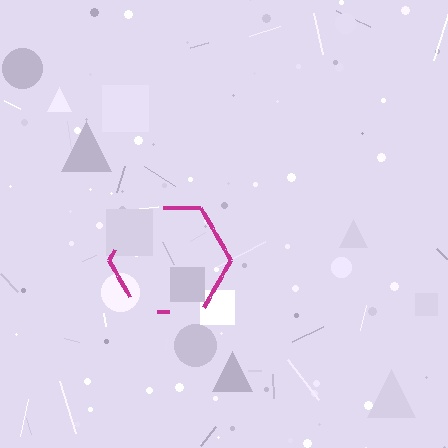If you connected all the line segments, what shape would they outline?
They would outline a hexagon.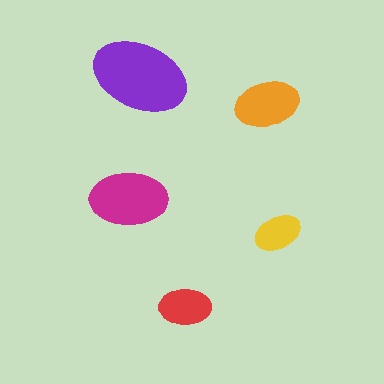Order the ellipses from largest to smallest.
the purple one, the magenta one, the orange one, the red one, the yellow one.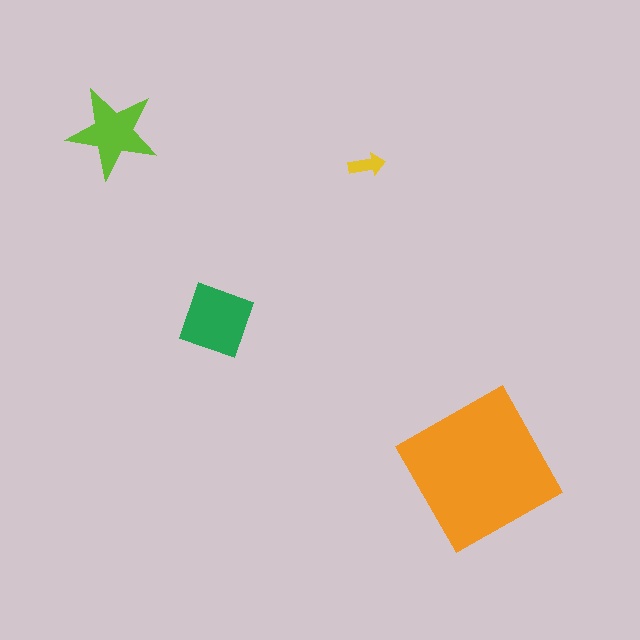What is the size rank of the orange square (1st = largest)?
1st.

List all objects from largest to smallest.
The orange square, the green diamond, the lime star, the yellow arrow.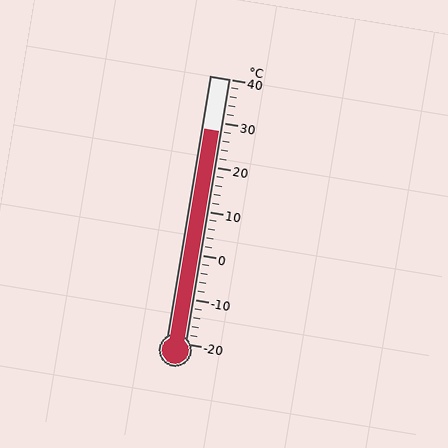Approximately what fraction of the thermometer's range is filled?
The thermometer is filled to approximately 80% of its range.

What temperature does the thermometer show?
The thermometer shows approximately 28°C.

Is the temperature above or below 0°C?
The temperature is above 0°C.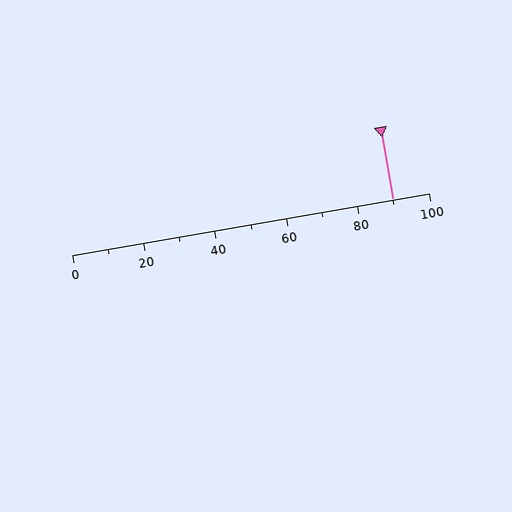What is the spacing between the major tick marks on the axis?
The major ticks are spaced 20 apart.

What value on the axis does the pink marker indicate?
The marker indicates approximately 90.